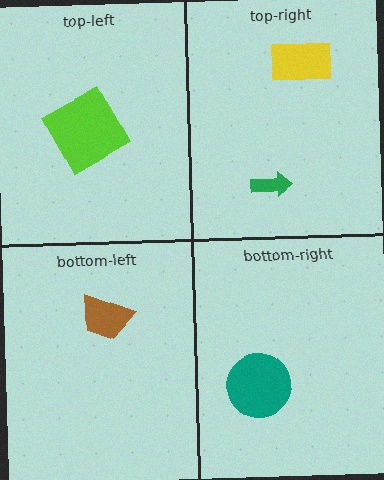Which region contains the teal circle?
The bottom-right region.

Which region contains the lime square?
The top-left region.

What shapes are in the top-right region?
The green arrow, the yellow rectangle.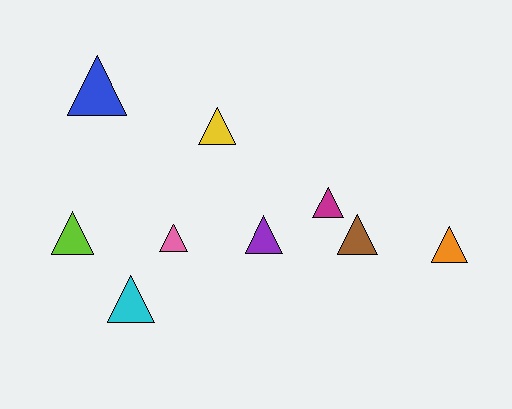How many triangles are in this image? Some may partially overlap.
There are 9 triangles.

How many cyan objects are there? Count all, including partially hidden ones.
There is 1 cyan object.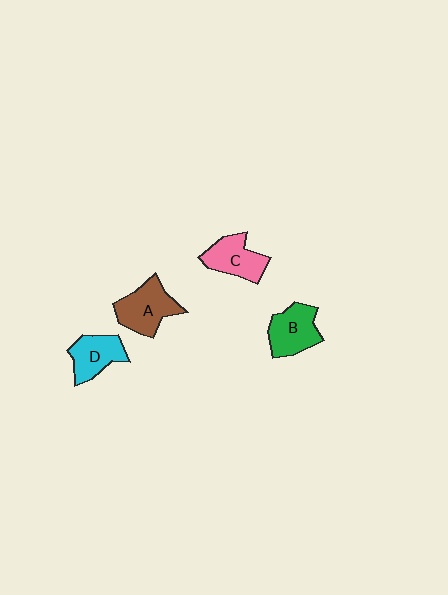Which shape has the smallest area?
Shape D (cyan).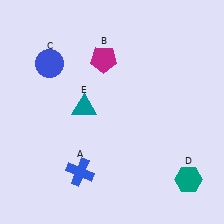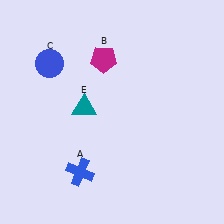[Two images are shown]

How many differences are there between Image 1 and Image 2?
There is 1 difference between the two images.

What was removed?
The teal hexagon (D) was removed in Image 2.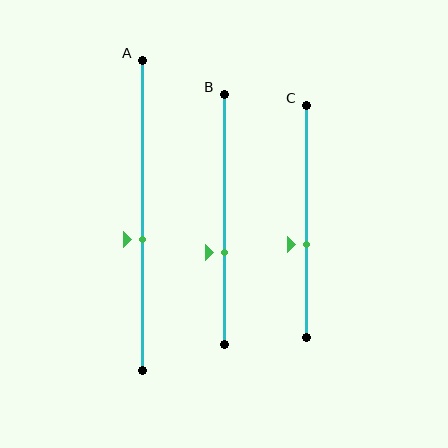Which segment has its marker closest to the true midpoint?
Segment A has its marker closest to the true midpoint.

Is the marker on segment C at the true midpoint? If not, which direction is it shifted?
No, the marker on segment C is shifted downward by about 10% of the segment length.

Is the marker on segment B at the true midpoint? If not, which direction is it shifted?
No, the marker on segment B is shifted downward by about 13% of the segment length.